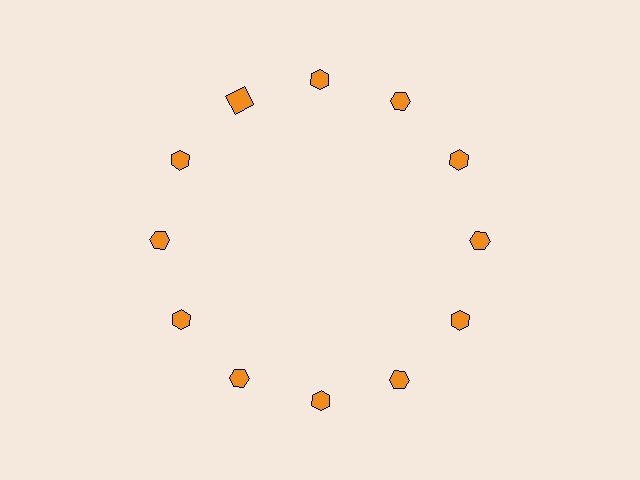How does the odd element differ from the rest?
It has a different shape: square instead of hexagon.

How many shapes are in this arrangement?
There are 12 shapes arranged in a ring pattern.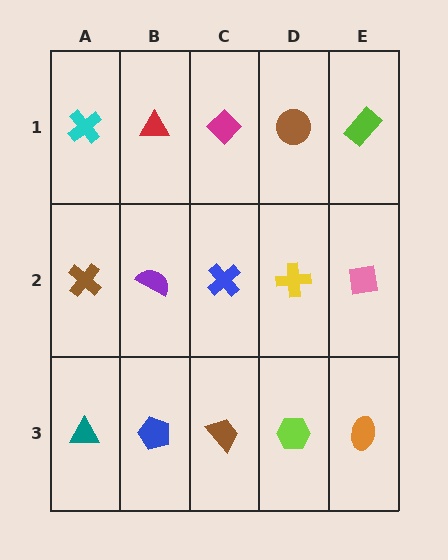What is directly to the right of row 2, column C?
A yellow cross.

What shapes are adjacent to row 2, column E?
A lime rectangle (row 1, column E), an orange ellipse (row 3, column E), a yellow cross (row 2, column D).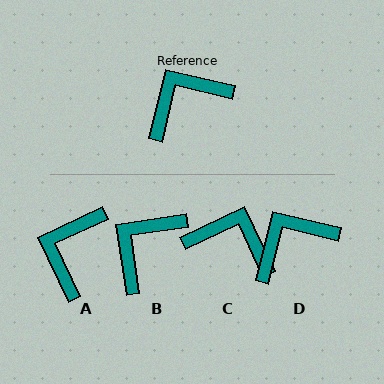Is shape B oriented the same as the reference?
No, it is off by about 22 degrees.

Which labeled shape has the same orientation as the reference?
D.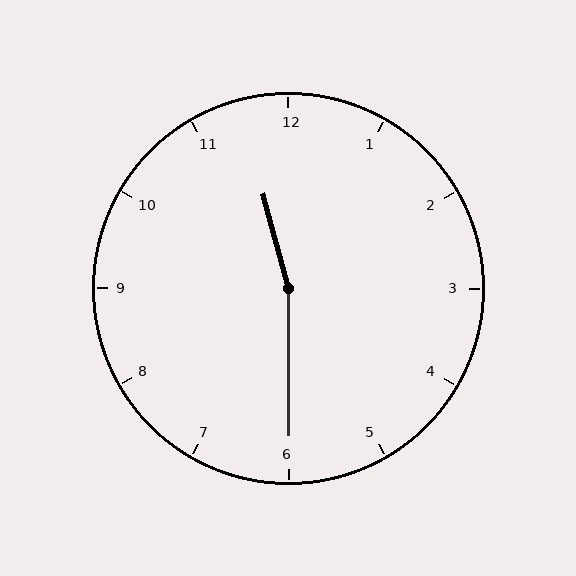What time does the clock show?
11:30.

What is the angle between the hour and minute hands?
Approximately 165 degrees.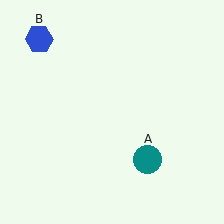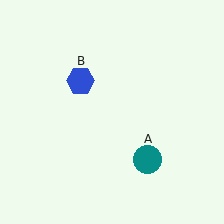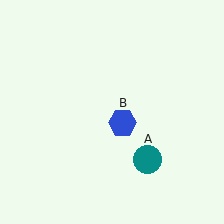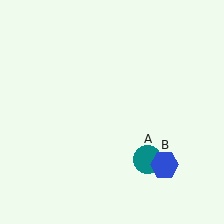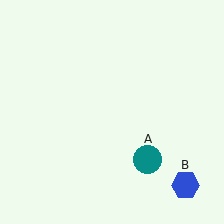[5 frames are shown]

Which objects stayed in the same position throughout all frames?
Teal circle (object A) remained stationary.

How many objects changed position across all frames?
1 object changed position: blue hexagon (object B).